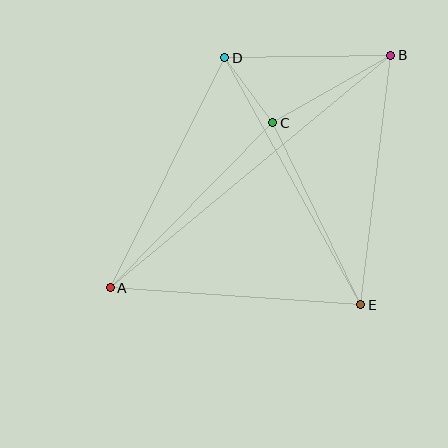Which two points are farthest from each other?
Points A and B are farthest from each other.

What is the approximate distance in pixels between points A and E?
The distance between A and E is approximately 251 pixels.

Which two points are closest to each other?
Points C and D are closest to each other.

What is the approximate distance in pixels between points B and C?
The distance between B and C is approximately 136 pixels.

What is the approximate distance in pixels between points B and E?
The distance between B and E is approximately 251 pixels.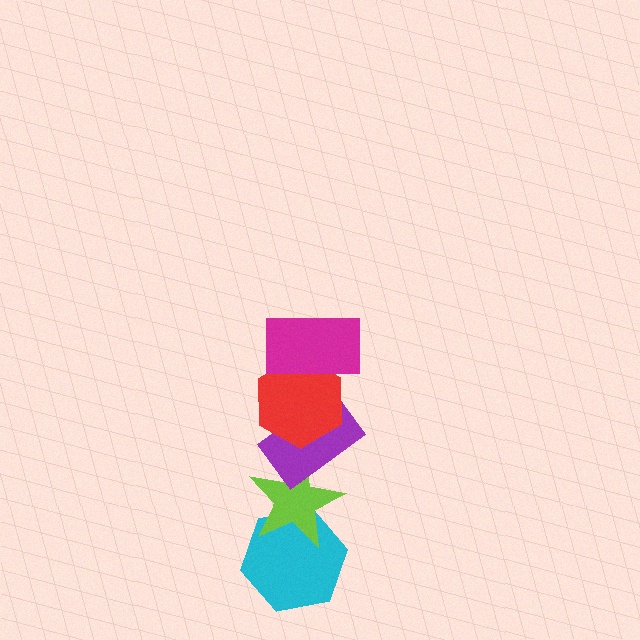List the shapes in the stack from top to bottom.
From top to bottom: the magenta rectangle, the red hexagon, the purple rectangle, the lime star, the cyan hexagon.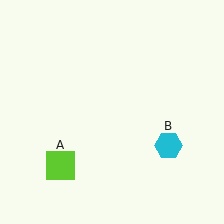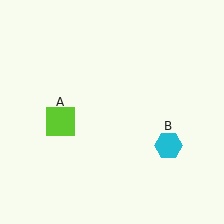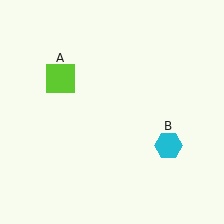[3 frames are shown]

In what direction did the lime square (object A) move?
The lime square (object A) moved up.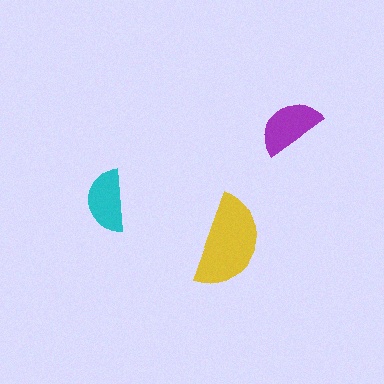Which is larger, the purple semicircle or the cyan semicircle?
The purple one.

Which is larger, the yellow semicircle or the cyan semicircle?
The yellow one.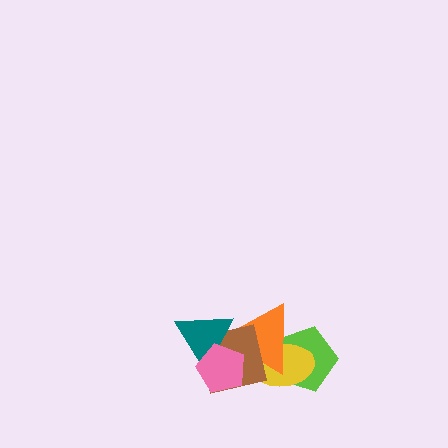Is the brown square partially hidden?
Yes, it is partially covered by another shape.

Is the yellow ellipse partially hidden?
Yes, it is partially covered by another shape.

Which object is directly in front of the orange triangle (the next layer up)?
The brown square is directly in front of the orange triangle.